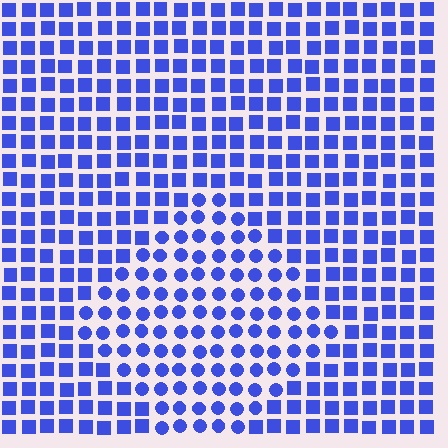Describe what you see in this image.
The image is filled with small blue elements arranged in a uniform grid. A diamond-shaped region contains circles, while the surrounding area contains squares. The boundary is defined purely by the change in element shape.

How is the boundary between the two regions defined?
The boundary is defined by a change in element shape: circles inside vs. squares outside. All elements share the same color and spacing.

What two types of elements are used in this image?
The image uses circles inside the diamond region and squares outside it.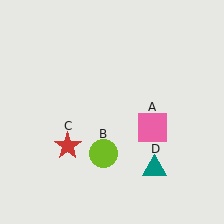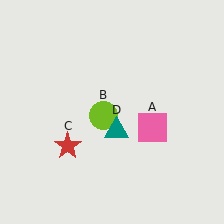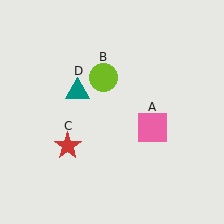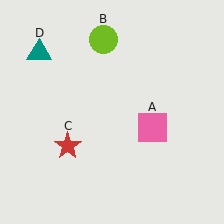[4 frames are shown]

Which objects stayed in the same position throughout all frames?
Pink square (object A) and red star (object C) remained stationary.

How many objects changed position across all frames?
2 objects changed position: lime circle (object B), teal triangle (object D).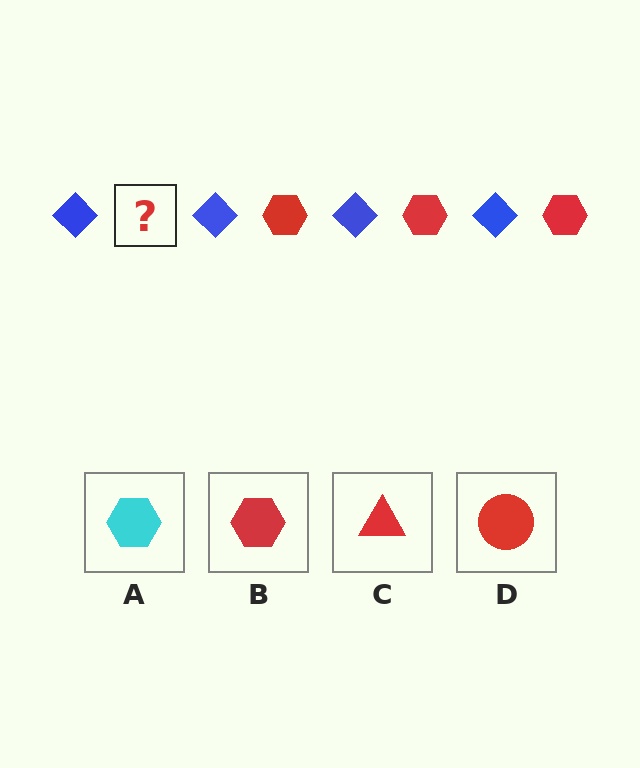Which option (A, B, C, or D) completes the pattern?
B.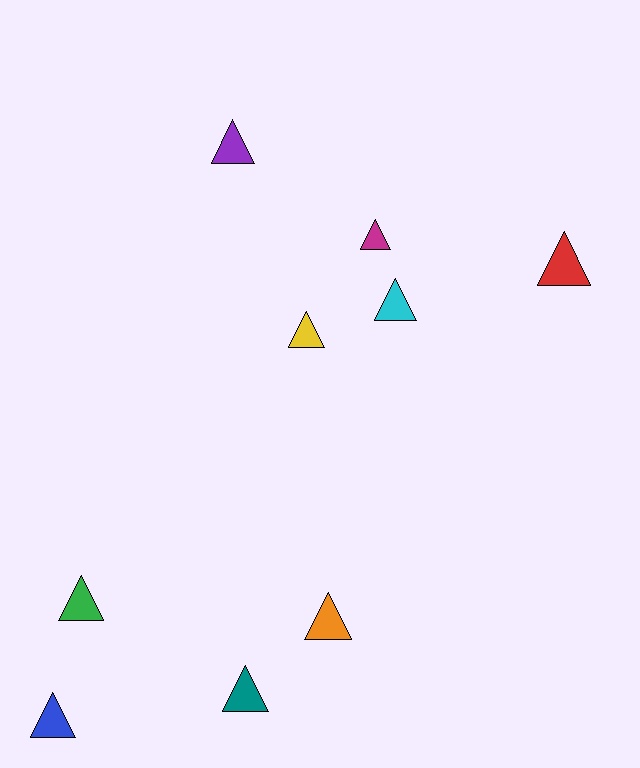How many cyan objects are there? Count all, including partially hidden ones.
There is 1 cyan object.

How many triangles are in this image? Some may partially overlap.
There are 9 triangles.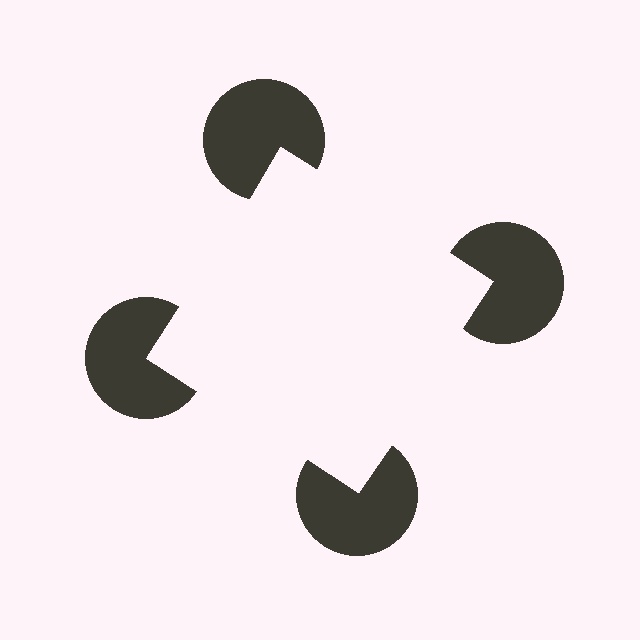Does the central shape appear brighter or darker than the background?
It typically appears slightly brighter than the background, even though no actual brightness change is drawn.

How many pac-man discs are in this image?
There are 4 — one at each vertex of the illusory square.